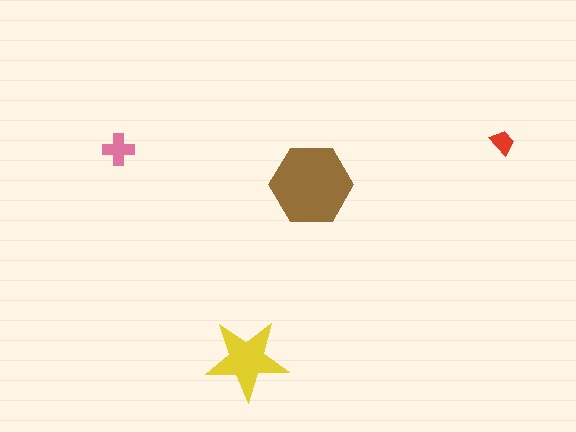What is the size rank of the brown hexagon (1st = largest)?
1st.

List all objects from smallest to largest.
The red trapezoid, the pink cross, the yellow star, the brown hexagon.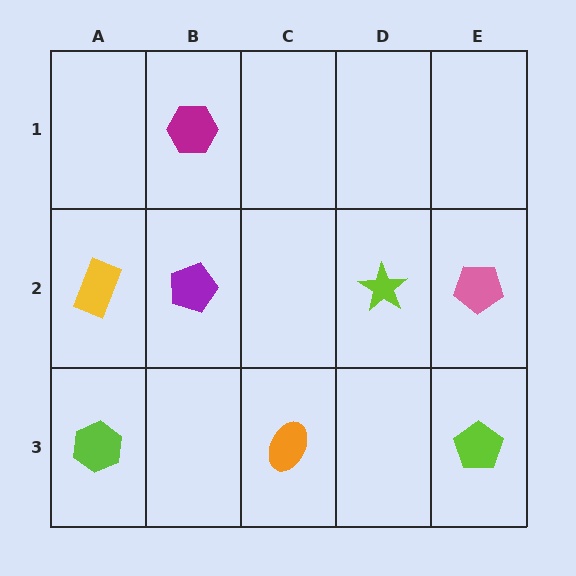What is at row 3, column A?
A lime hexagon.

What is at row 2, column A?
A yellow rectangle.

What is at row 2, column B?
A purple pentagon.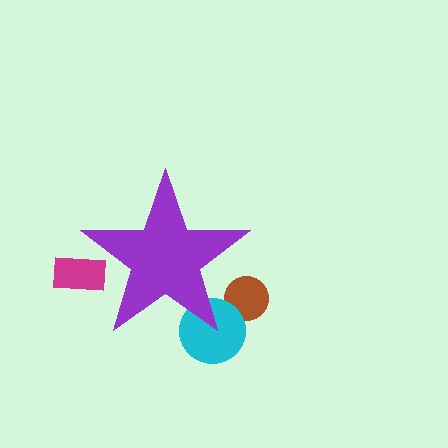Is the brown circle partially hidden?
Yes, the brown circle is partially hidden behind the purple star.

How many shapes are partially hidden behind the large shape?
3 shapes are partially hidden.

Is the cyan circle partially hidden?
Yes, the cyan circle is partially hidden behind the purple star.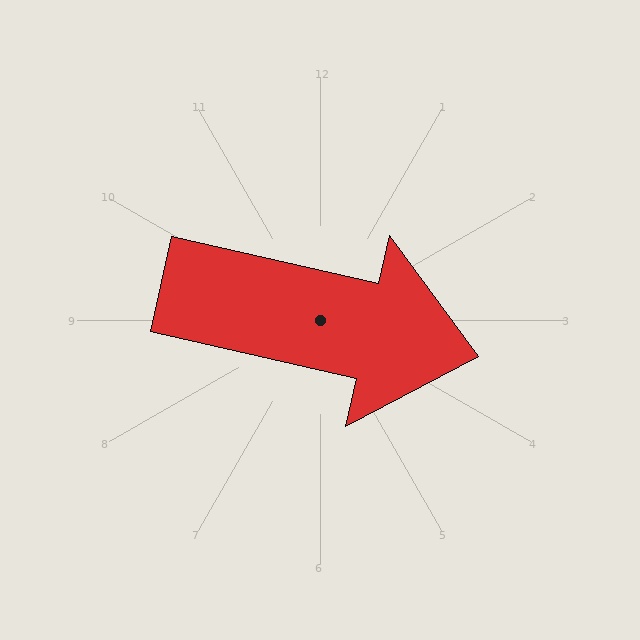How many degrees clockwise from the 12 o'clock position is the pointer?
Approximately 103 degrees.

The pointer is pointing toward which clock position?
Roughly 3 o'clock.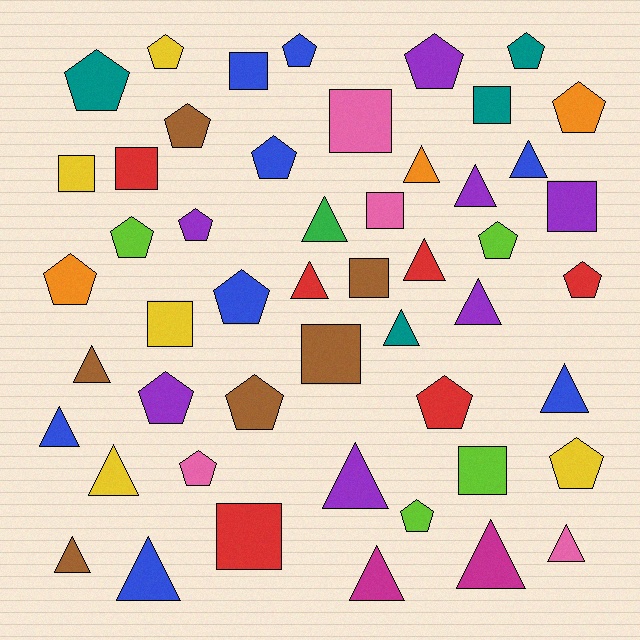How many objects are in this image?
There are 50 objects.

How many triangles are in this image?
There are 18 triangles.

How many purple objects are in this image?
There are 7 purple objects.